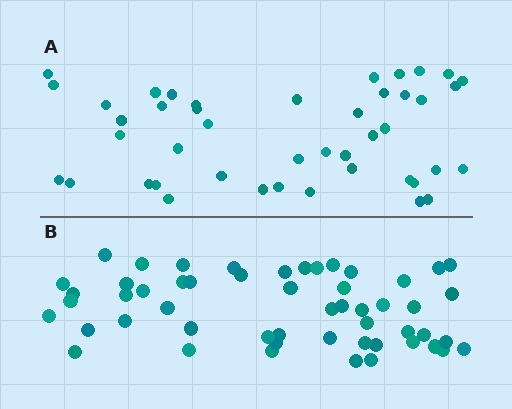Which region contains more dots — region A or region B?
Region B (the bottom region) has more dots.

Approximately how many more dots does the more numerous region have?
Region B has roughly 8 or so more dots than region A.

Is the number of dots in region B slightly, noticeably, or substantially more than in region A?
Region B has only slightly more — the two regions are fairly close. The ratio is roughly 1.2 to 1.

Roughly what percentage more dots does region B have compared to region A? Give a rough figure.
About 20% more.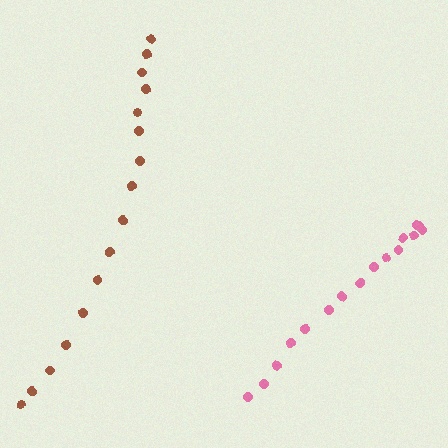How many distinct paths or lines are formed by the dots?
There are 2 distinct paths.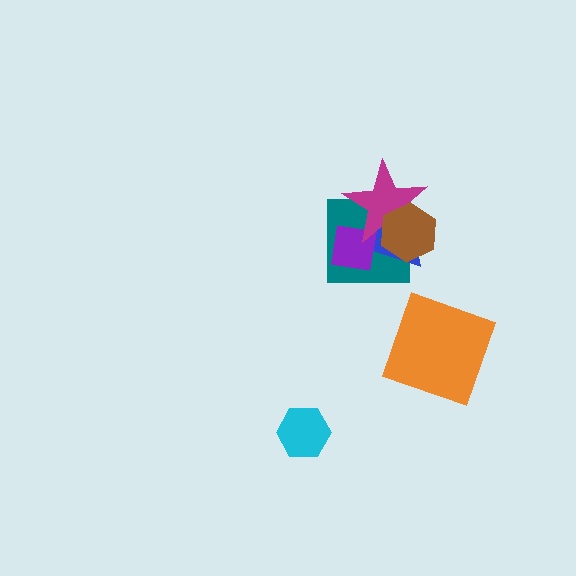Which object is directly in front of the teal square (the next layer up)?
The blue triangle is directly in front of the teal square.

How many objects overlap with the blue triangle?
4 objects overlap with the blue triangle.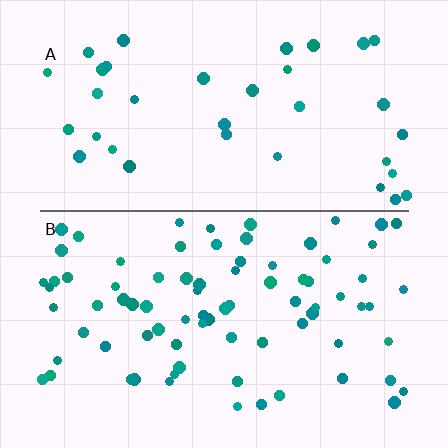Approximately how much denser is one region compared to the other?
Approximately 2.2× — region B over region A.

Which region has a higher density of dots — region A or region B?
B (the bottom).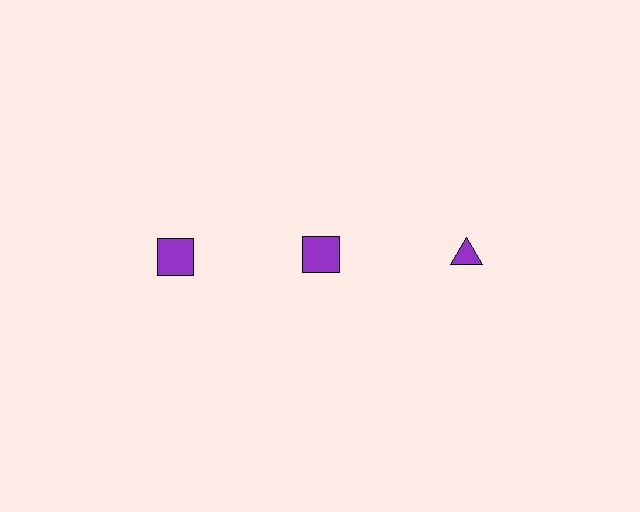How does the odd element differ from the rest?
It has a different shape: triangle instead of square.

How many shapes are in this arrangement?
There are 3 shapes arranged in a grid pattern.